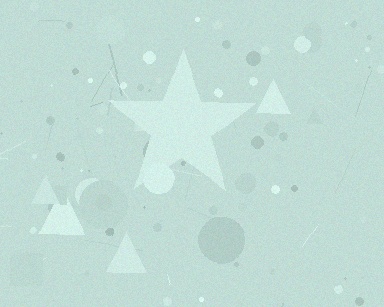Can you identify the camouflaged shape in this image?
The camouflaged shape is a star.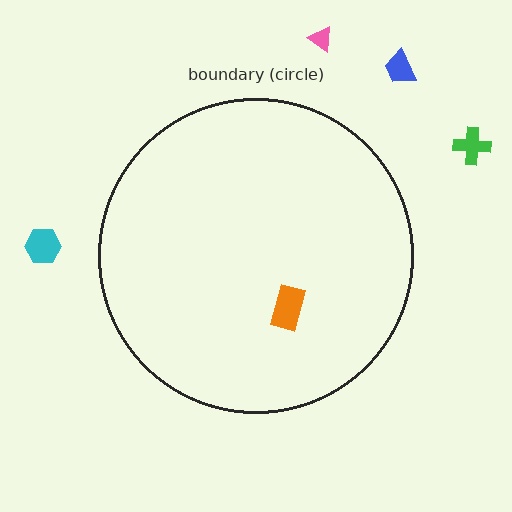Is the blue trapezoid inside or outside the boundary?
Outside.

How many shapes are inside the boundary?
1 inside, 4 outside.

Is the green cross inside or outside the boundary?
Outside.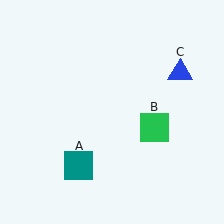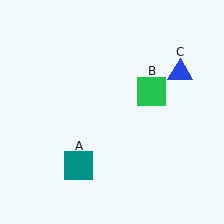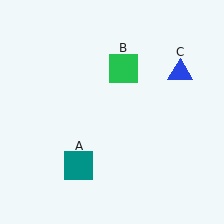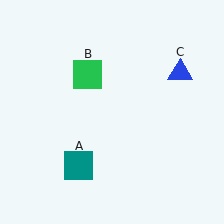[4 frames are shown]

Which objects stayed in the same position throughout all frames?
Teal square (object A) and blue triangle (object C) remained stationary.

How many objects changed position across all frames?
1 object changed position: green square (object B).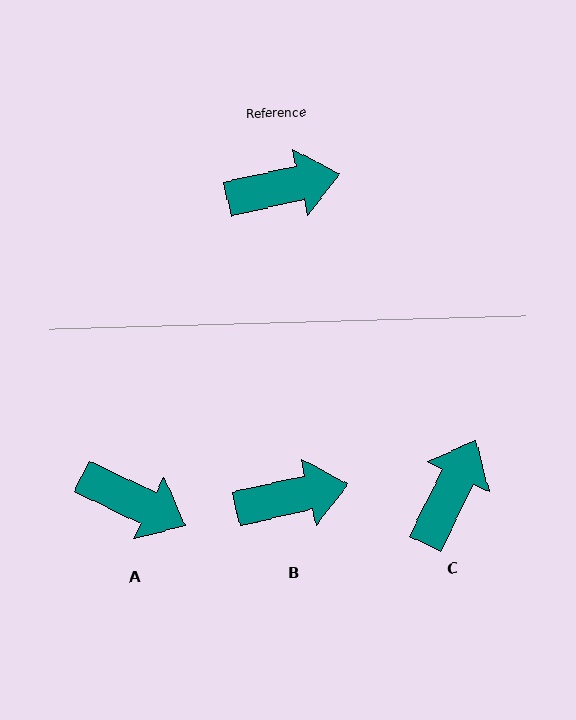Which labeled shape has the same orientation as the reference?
B.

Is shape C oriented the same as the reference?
No, it is off by about 51 degrees.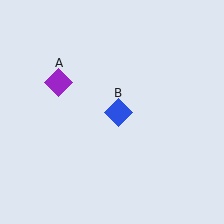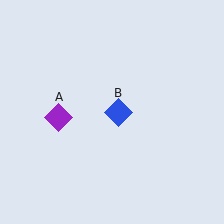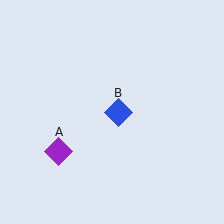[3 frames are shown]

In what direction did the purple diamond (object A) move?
The purple diamond (object A) moved down.